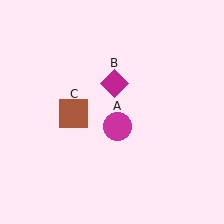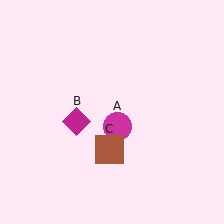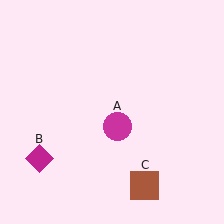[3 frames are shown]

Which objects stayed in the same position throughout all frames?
Magenta circle (object A) remained stationary.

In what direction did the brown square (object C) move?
The brown square (object C) moved down and to the right.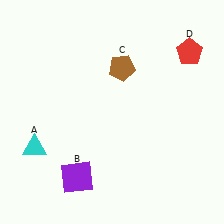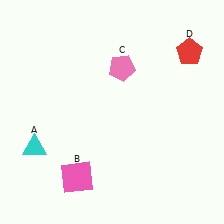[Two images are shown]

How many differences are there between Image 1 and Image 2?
There are 2 differences between the two images.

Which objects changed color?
B changed from purple to pink. C changed from brown to pink.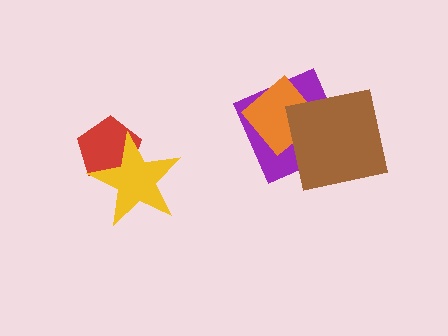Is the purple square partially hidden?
Yes, it is partially covered by another shape.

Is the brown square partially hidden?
No, no other shape covers it.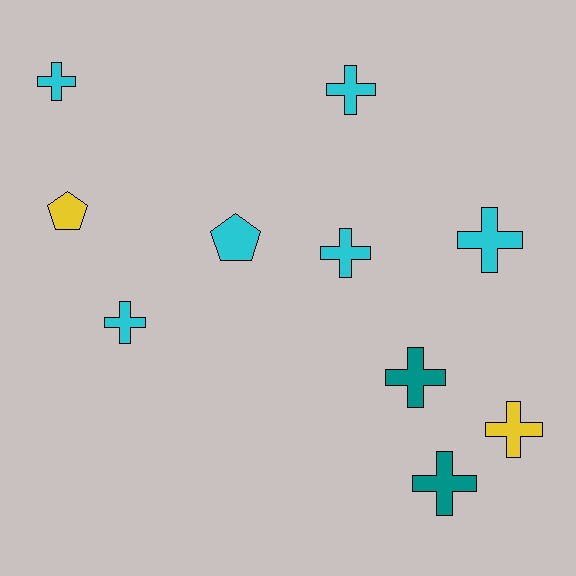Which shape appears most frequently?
Cross, with 8 objects.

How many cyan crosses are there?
There are 5 cyan crosses.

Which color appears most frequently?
Cyan, with 6 objects.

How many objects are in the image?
There are 10 objects.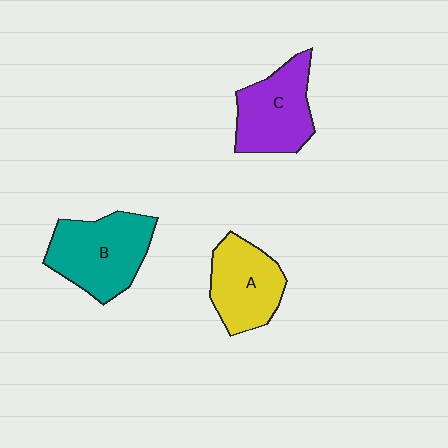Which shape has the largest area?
Shape B (teal).